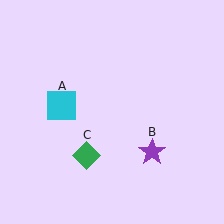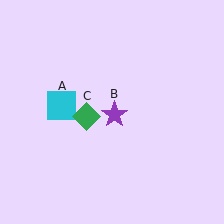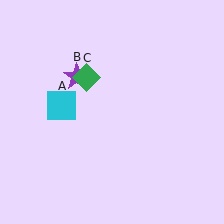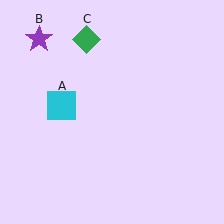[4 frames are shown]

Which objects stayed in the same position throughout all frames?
Cyan square (object A) remained stationary.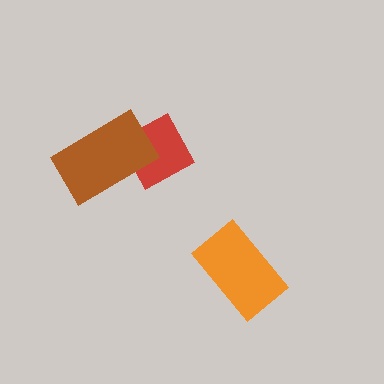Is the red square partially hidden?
Yes, it is partially covered by another shape.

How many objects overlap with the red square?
1 object overlaps with the red square.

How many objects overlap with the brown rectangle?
1 object overlaps with the brown rectangle.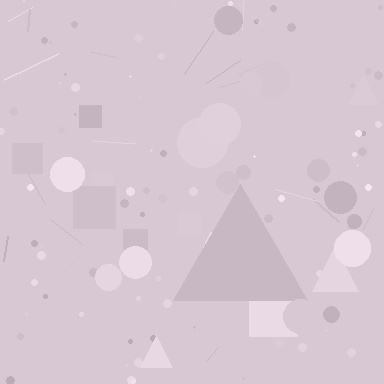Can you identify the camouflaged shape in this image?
The camouflaged shape is a triangle.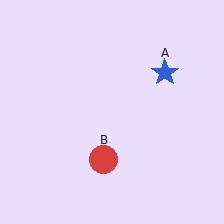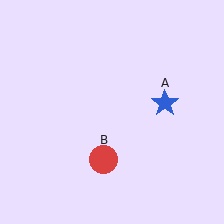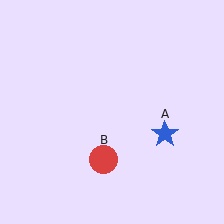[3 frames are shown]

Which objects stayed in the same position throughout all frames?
Red circle (object B) remained stationary.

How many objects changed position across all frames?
1 object changed position: blue star (object A).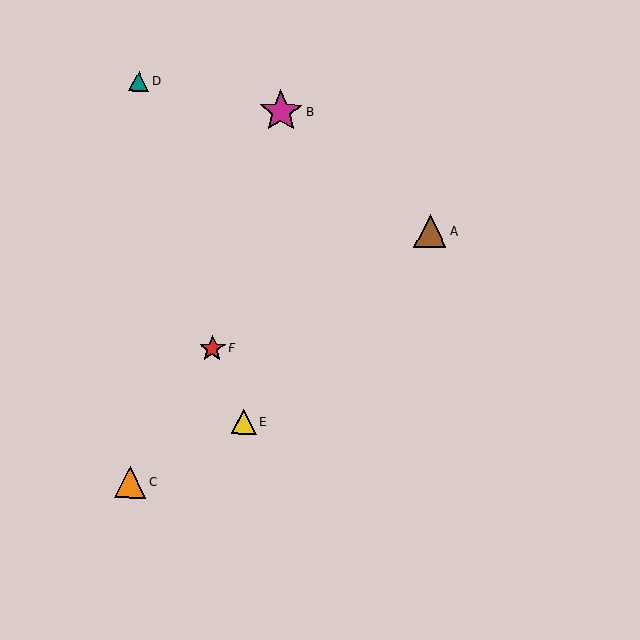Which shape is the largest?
The magenta star (labeled B) is the largest.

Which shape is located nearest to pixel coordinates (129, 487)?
The orange triangle (labeled C) at (130, 482) is nearest to that location.